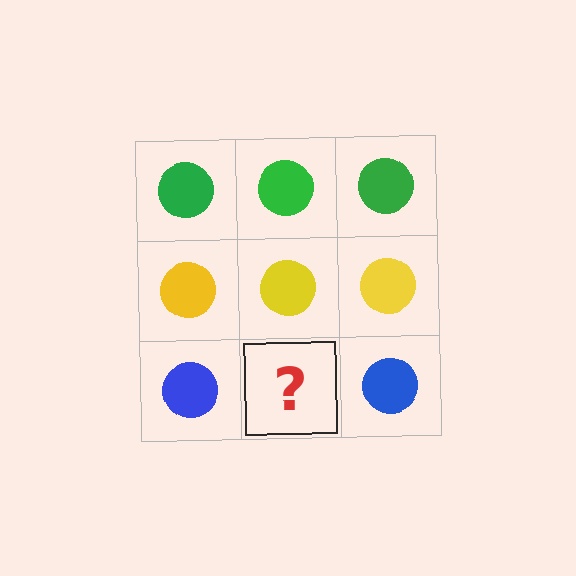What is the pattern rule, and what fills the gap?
The rule is that each row has a consistent color. The gap should be filled with a blue circle.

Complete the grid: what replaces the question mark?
The question mark should be replaced with a blue circle.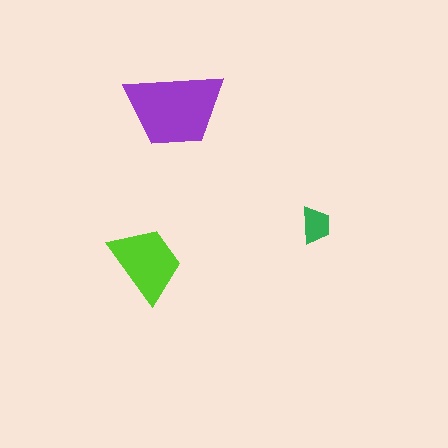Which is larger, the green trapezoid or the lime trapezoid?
The lime one.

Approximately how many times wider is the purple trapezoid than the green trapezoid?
About 2.5 times wider.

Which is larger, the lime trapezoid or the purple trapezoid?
The purple one.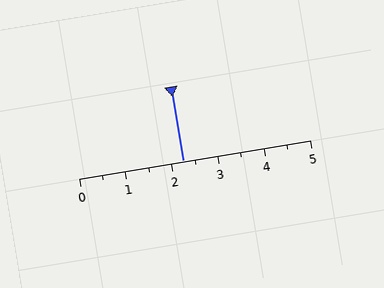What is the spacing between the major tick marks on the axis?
The major ticks are spaced 1 apart.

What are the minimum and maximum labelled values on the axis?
The axis runs from 0 to 5.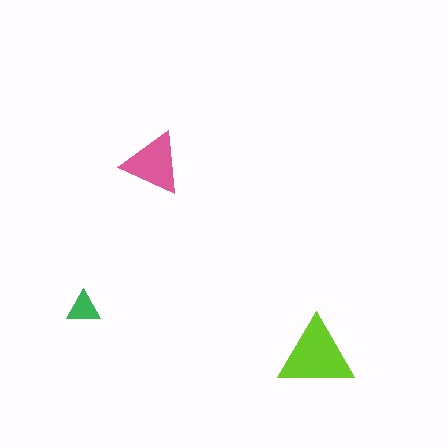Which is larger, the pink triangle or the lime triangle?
The lime one.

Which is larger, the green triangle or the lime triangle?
The lime one.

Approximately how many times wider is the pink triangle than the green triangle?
About 2 times wider.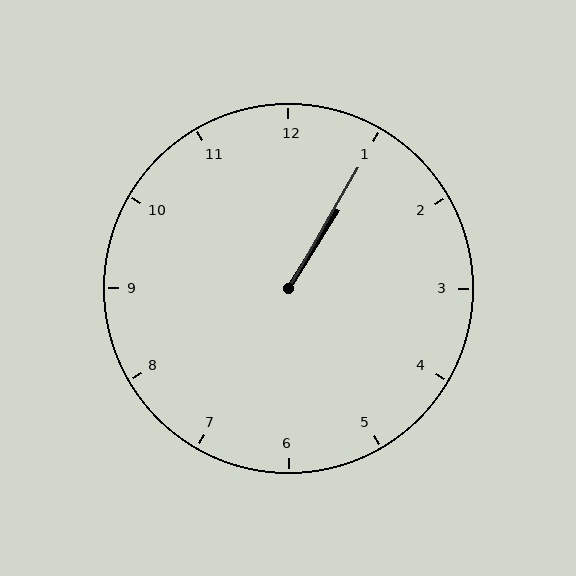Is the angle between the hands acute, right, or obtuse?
It is acute.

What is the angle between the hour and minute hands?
Approximately 2 degrees.